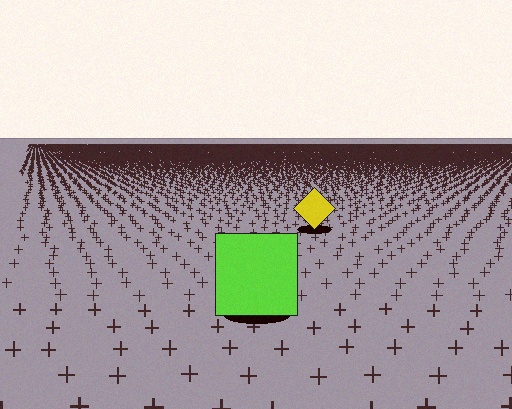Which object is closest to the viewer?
The lime square is closest. The texture marks near it are larger and more spread out.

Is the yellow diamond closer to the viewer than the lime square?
No. The lime square is closer — you can tell from the texture gradient: the ground texture is coarser near it.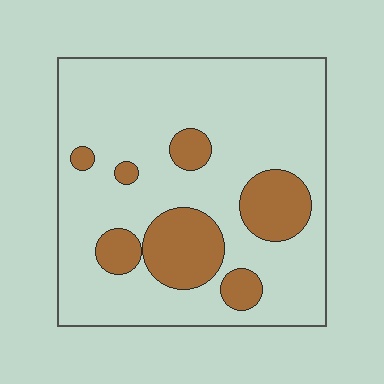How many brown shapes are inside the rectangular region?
7.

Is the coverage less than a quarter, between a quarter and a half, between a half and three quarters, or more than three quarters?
Less than a quarter.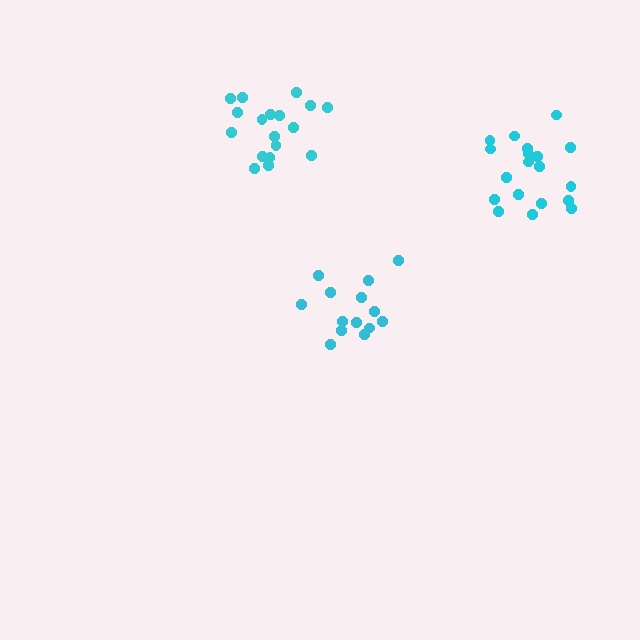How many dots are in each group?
Group 1: 18 dots, Group 2: 14 dots, Group 3: 19 dots (51 total).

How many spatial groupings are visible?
There are 3 spatial groupings.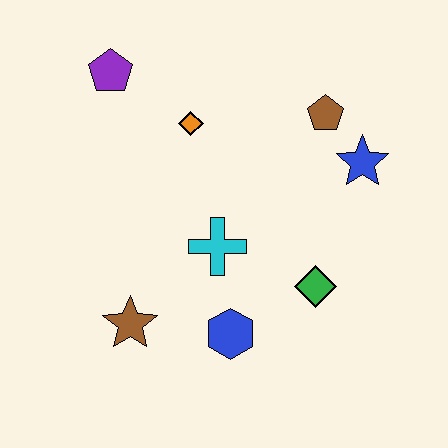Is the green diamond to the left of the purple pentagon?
No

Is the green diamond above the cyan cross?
No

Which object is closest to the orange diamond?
The purple pentagon is closest to the orange diamond.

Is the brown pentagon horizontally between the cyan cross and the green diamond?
No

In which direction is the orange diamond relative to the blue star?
The orange diamond is to the left of the blue star.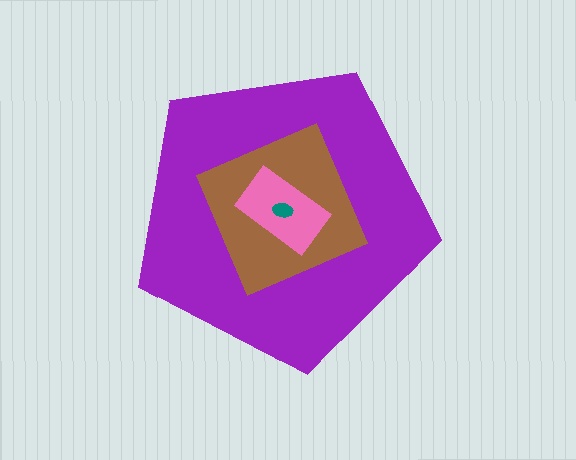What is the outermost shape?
The purple pentagon.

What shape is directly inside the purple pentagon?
The brown square.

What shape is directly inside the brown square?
The pink rectangle.